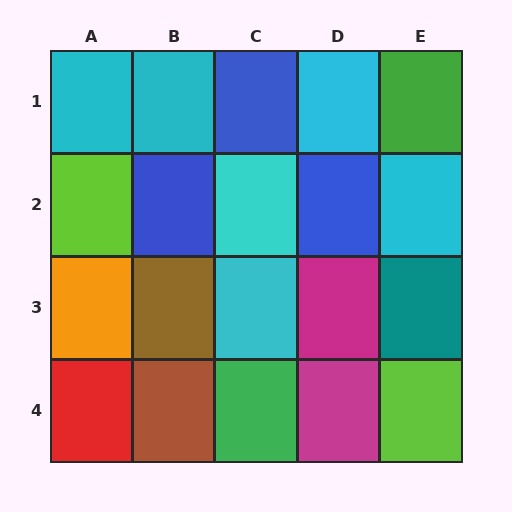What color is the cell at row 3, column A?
Orange.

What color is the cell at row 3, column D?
Magenta.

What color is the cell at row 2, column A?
Lime.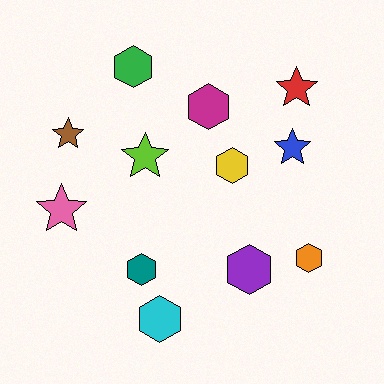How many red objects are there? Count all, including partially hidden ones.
There is 1 red object.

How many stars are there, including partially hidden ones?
There are 5 stars.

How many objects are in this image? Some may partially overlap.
There are 12 objects.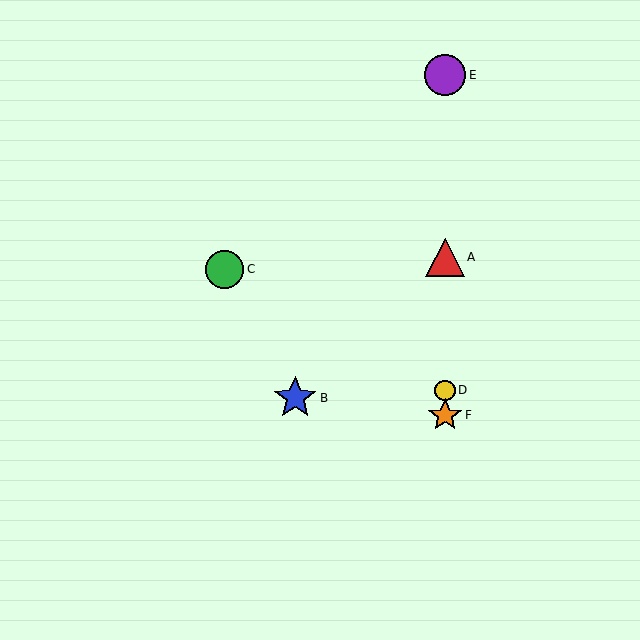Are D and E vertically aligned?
Yes, both are at x≈445.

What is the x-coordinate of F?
Object F is at x≈445.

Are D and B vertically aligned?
No, D is at x≈445 and B is at x≈295.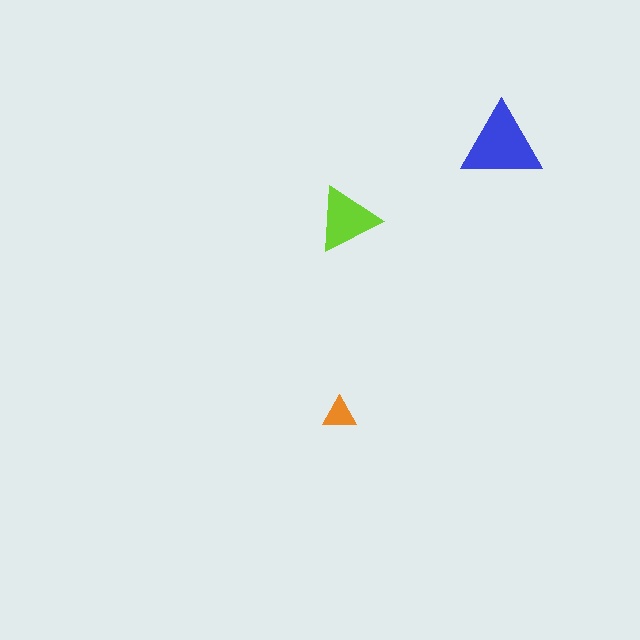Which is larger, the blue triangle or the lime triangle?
The blue one.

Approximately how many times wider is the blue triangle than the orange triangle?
About 2.5 times wider.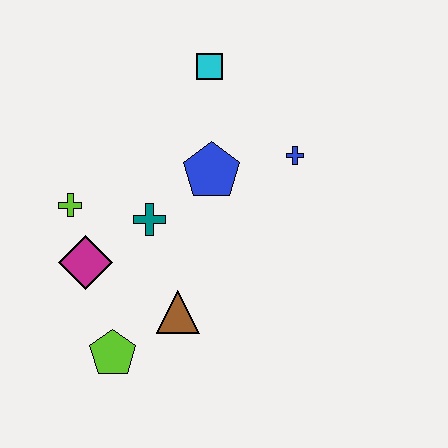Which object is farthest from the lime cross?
The blue cross is farthest from the lime cross.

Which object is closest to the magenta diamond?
The lime cross is closest to the magenta diamond.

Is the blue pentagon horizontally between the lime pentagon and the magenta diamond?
No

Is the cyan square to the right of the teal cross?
Yes